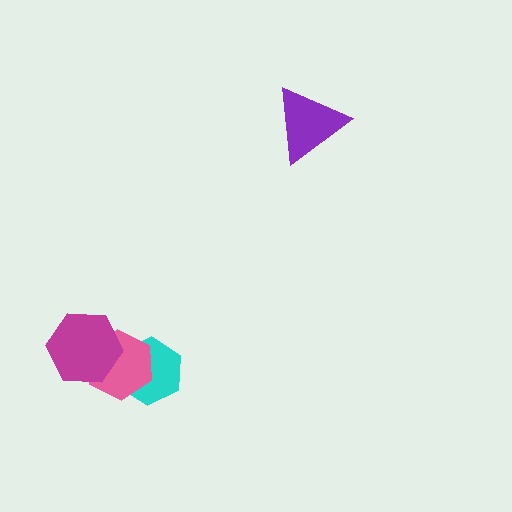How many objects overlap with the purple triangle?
0 objects overlap with the purple triangle.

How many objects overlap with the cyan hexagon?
1 object overlaps with the cyan hexagon.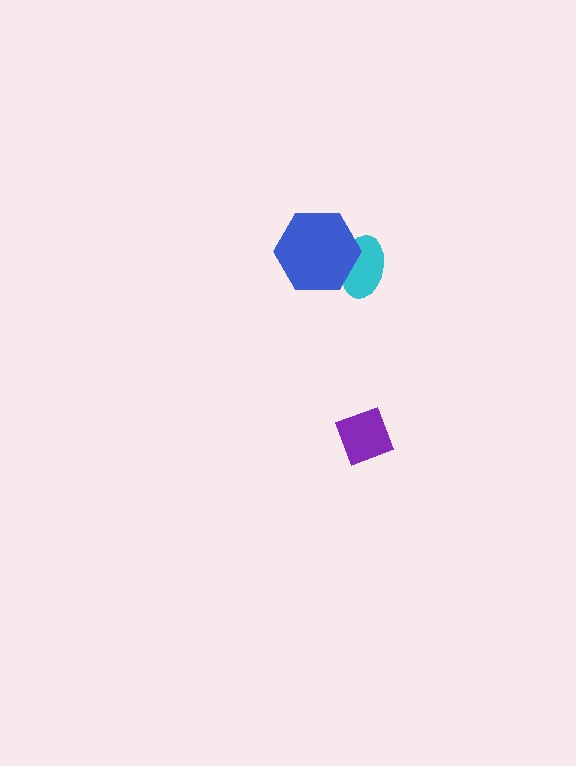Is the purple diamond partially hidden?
No, no other shape covers it.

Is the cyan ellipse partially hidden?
Yes, it is partially covered by another shape.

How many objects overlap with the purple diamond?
0 objects overlap with the purple diamond.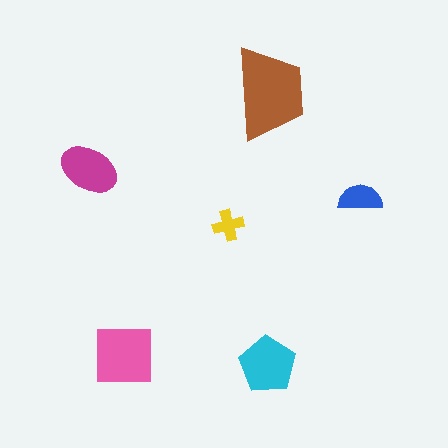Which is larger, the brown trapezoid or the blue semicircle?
The brown trapezoid.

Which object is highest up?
The brown trapezoid is topmost.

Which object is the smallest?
The yellow cross.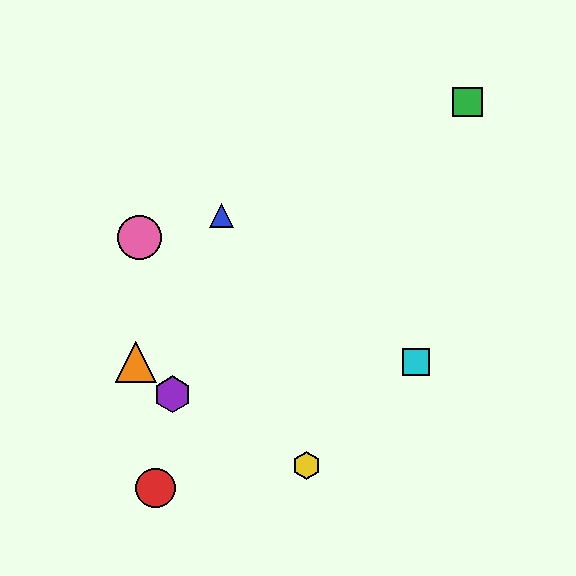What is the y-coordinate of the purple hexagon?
The purple hexagon is at y≈394.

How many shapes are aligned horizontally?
2 shapes (the orange triangle, the cyan square) are aligned horizontally.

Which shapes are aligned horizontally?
The orange triangle, the cyan square are aligned horizontally.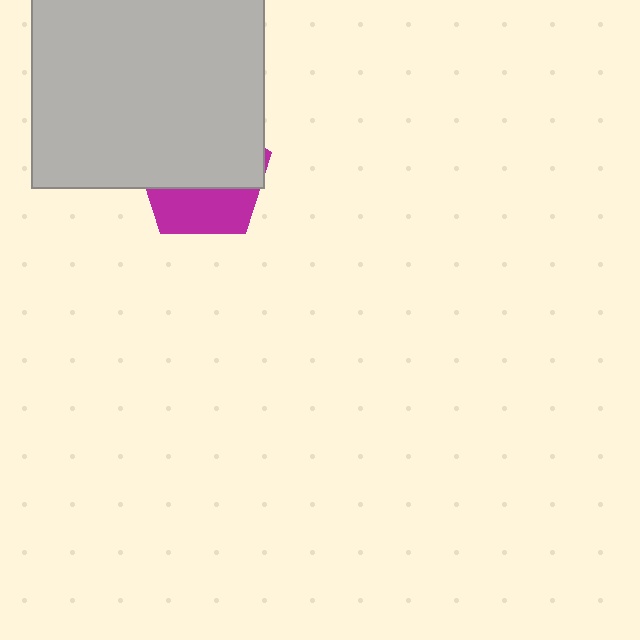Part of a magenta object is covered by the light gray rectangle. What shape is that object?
It is a pentagon.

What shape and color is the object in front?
The object in front is a light gray rectangle.